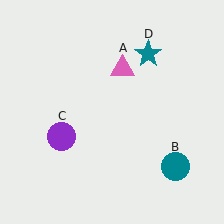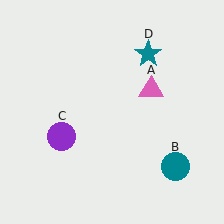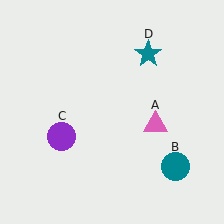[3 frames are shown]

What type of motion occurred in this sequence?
The pink triangle (object A) rotated clockwise around the center of the scene.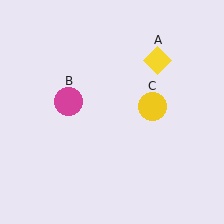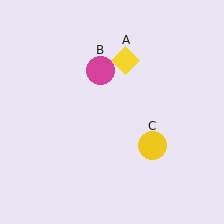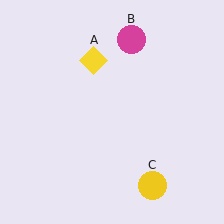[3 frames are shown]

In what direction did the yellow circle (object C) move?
The yellow circle (object C) moved down.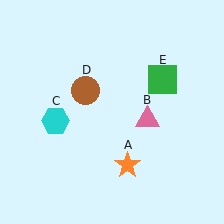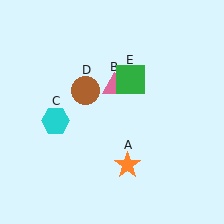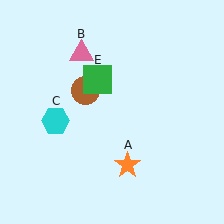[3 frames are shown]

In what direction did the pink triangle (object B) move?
The pink triangle (object B) moved up and to the left.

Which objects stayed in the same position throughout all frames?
Orange star (object A) and cyan hexagon (object C) and brown circle (object D) remained stationary.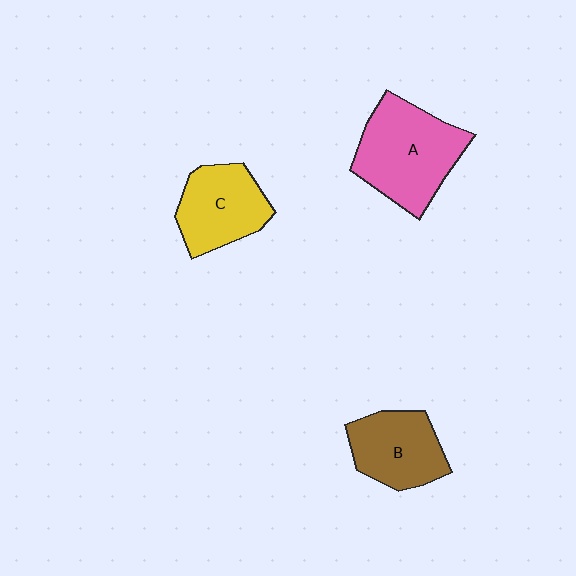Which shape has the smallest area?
Shape B (brown).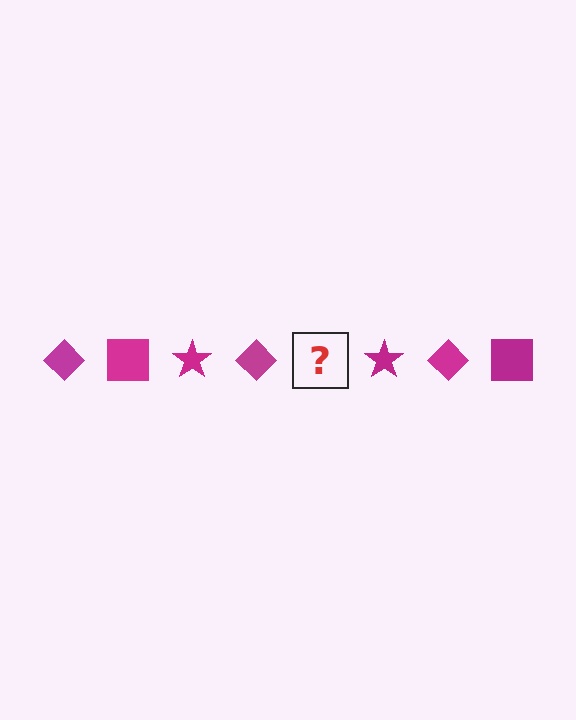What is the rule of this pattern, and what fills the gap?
The rule is that the pattern cycles through diamond, square, star shapes in magenta. The gap should be filled with a magenta square.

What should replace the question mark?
The question mark should be replaced with a magenta square.